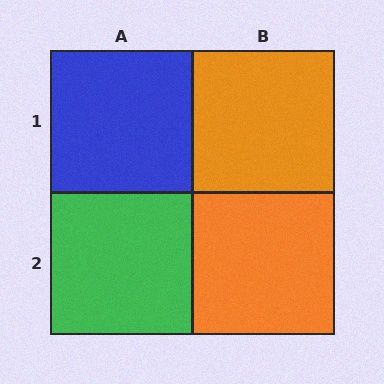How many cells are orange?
2 cells are orange.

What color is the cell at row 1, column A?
Blue.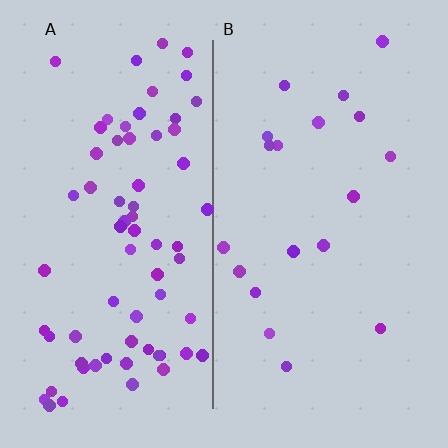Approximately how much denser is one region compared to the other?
Approximately 3.7× — region A over region B.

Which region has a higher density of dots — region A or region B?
A (the left).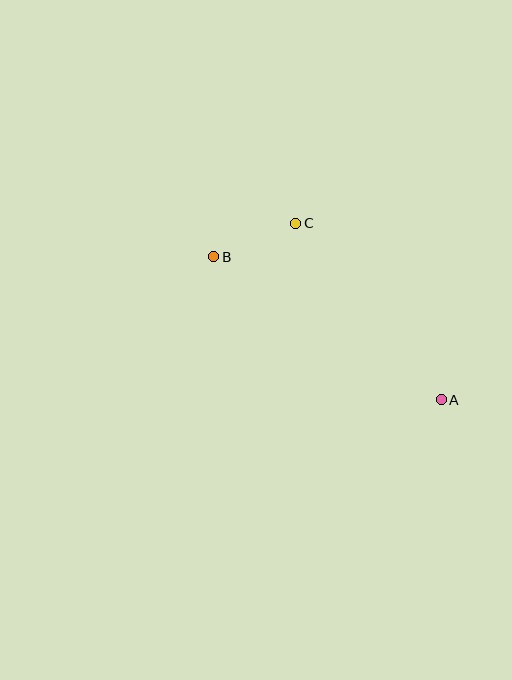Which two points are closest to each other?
Points B and C are closest to each other.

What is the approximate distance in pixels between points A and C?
The distance between A and C is approximately 229 pixels.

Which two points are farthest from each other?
Points A and B are farthest from each other.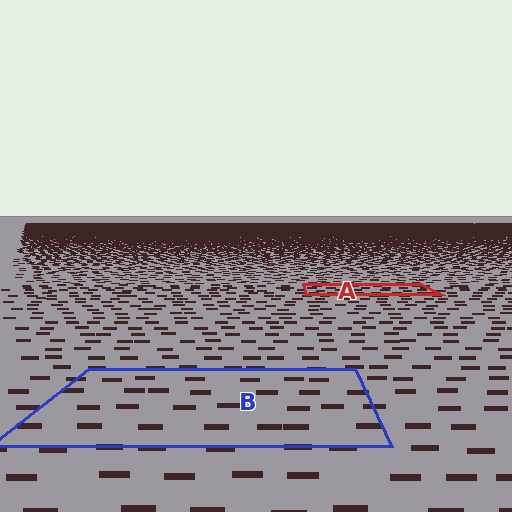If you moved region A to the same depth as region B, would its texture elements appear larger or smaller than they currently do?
They would appear larger. At a closer depth, the same texture elements are projected at a bigger on-screen size.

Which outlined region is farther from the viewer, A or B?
Region A is farther from the viewer — the texture elements inside it appear smaller and more densely packed.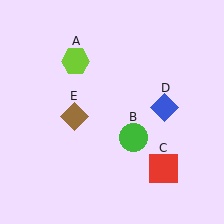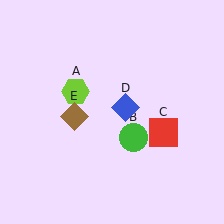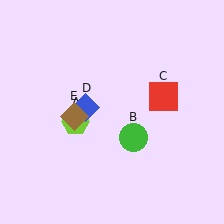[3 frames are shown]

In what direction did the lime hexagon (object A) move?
The lime hexagon (object A) moved down.